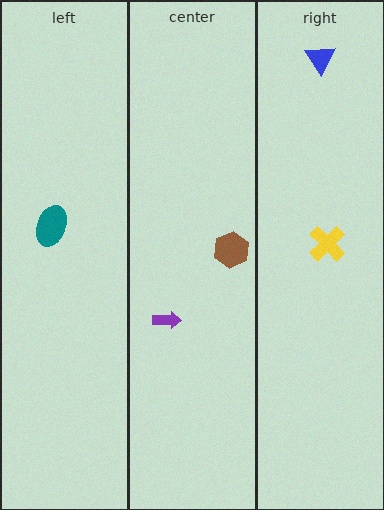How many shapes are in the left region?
1.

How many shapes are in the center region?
2.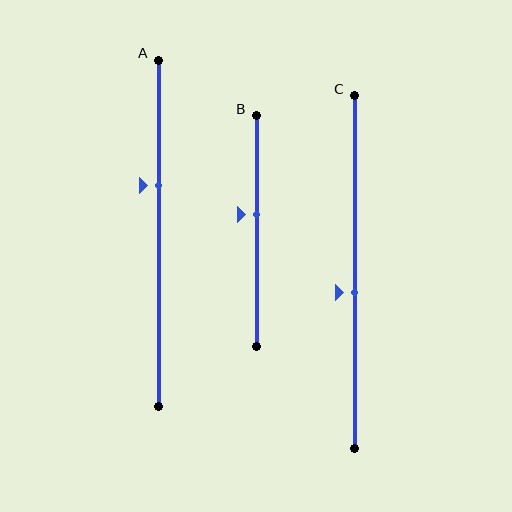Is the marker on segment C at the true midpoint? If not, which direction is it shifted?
No, the marker on segment C is shifted downward by about 6% of the segment length.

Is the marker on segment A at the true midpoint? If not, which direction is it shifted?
No, the marker on segment A is shifted upward by about 14% of the segment length.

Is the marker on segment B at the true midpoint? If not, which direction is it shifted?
No, the marker on segment B is shifted upward by about 7% of the segment length.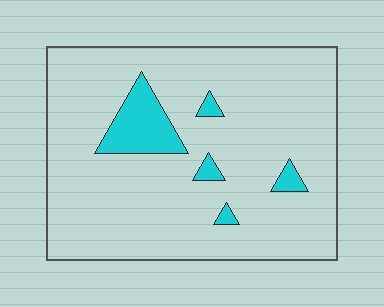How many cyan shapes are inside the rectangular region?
5.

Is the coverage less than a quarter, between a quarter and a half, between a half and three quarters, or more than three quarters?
Less than a quarter.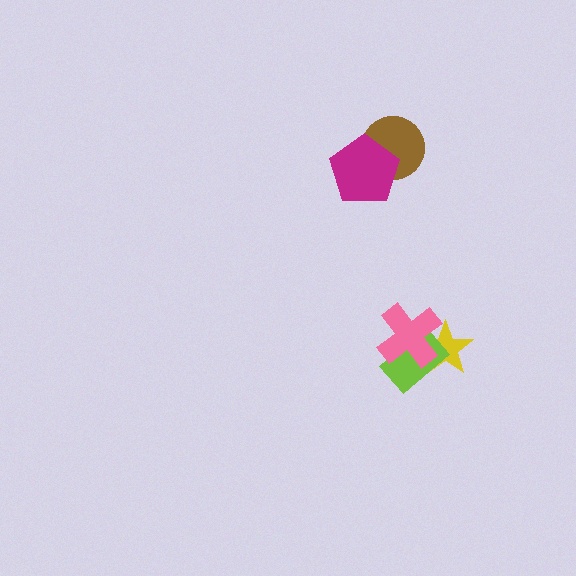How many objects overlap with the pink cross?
2 objects overlap with the pink cross.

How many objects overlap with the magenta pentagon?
1 object overlaps with the magenta pentagon.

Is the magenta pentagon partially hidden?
No, no other shape covers it.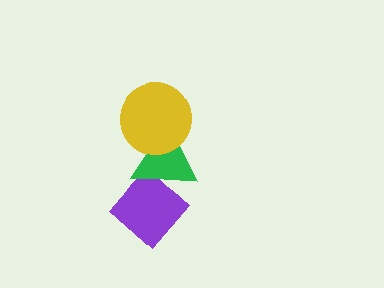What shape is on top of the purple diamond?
The green triangle is on top of the purple diamond.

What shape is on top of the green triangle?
The yellow circle is on top of the green triangle.